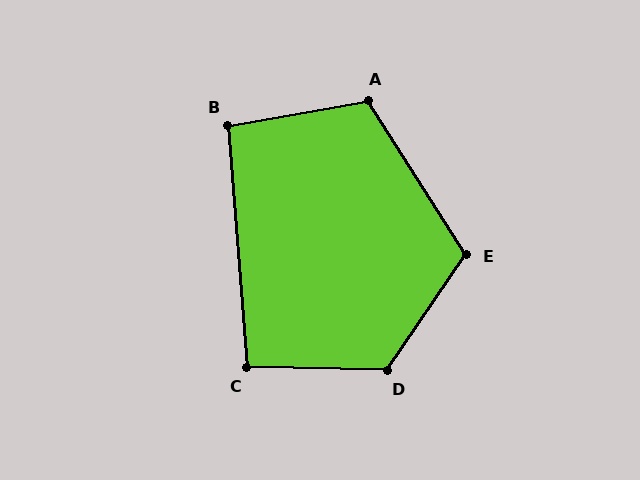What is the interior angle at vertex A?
Approximately 113 degrees (obtuse).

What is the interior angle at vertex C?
Approximately 96 degrees (obtuse).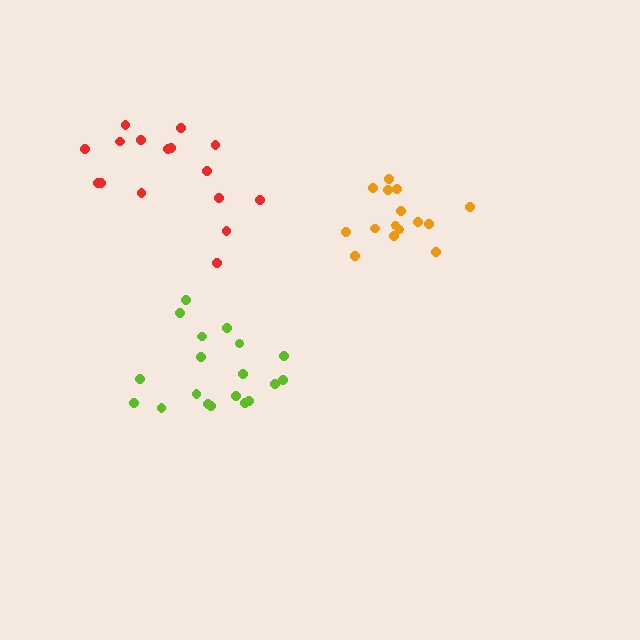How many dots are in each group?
Group 1: 15 dots, Group 2: 19 dots, Group 3: 16 dots (50 total).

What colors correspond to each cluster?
The clusters are colored: orange, lime, red.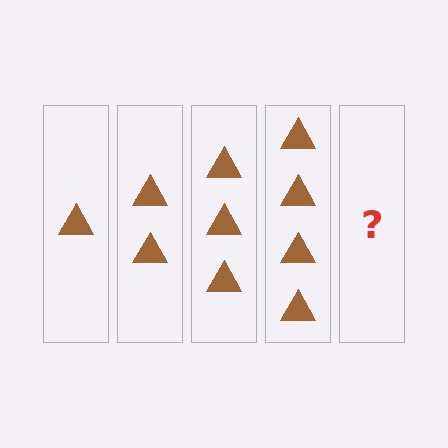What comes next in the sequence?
The next element should be 5 triangles.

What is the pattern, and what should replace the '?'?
The pattern is that each step adds one more triangle. The '?' should be 5 triangles.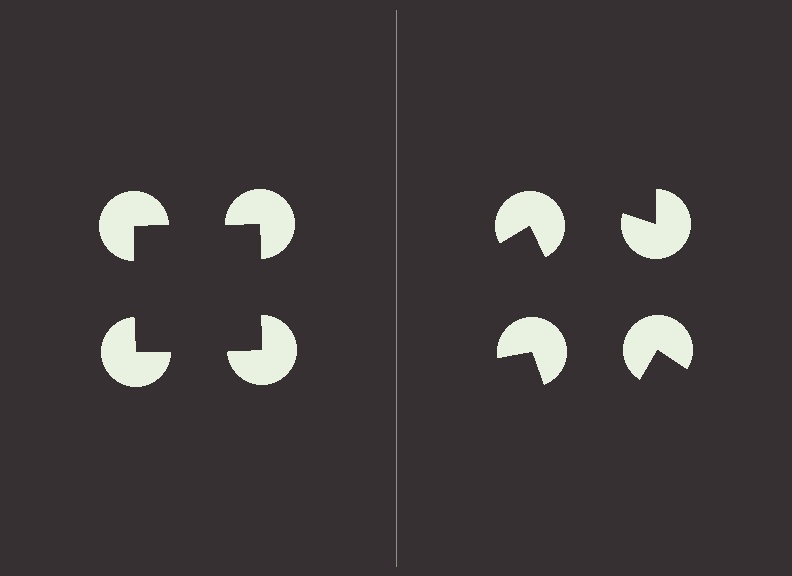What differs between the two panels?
The pac-man discs are positioned identically on both sides; only the wedge orientations differ. On the left they align to a square; on the right they are misaligned.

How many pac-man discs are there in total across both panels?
8 — 4 on each side.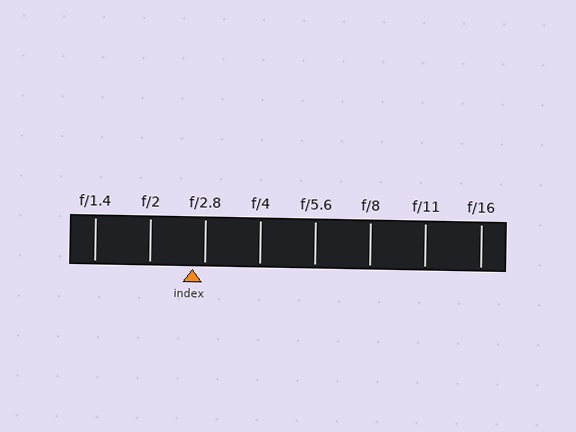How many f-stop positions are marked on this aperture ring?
There are 8 f-stop positions marked.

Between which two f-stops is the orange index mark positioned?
The index mark is between f/2 and f/2.8.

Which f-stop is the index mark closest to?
The index mark is closest to f/2.8.